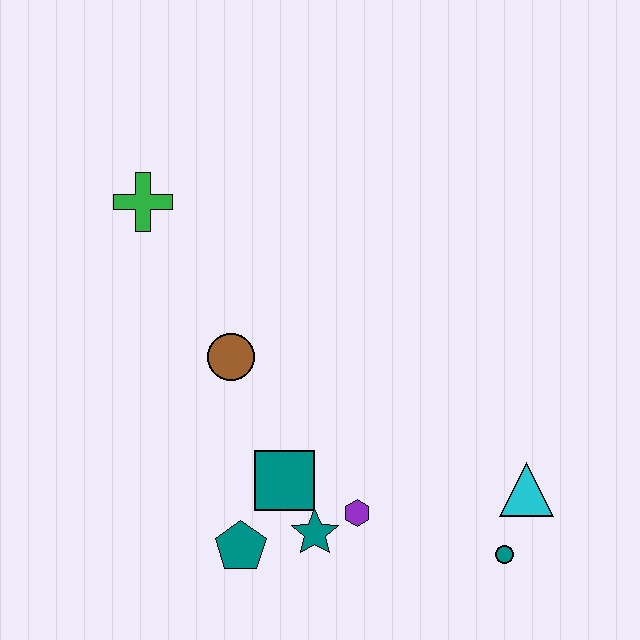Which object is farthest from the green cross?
The teal circle is farthest from the green cross.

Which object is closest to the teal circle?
The cyan triangle is closest to the teal circle.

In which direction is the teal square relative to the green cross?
The teal square is below the green cross.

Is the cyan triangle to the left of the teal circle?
No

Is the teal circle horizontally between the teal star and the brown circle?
No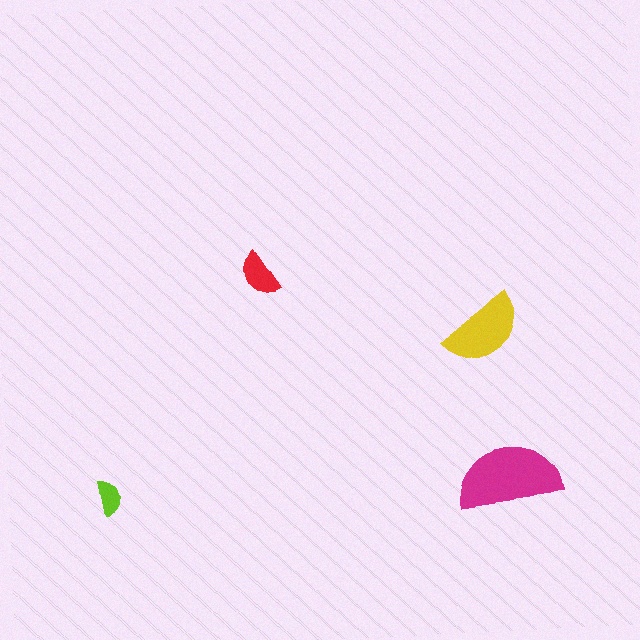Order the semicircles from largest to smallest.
the magenta one, the yellow one, the red one, the lime one.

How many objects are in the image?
There are 4 objects in the image.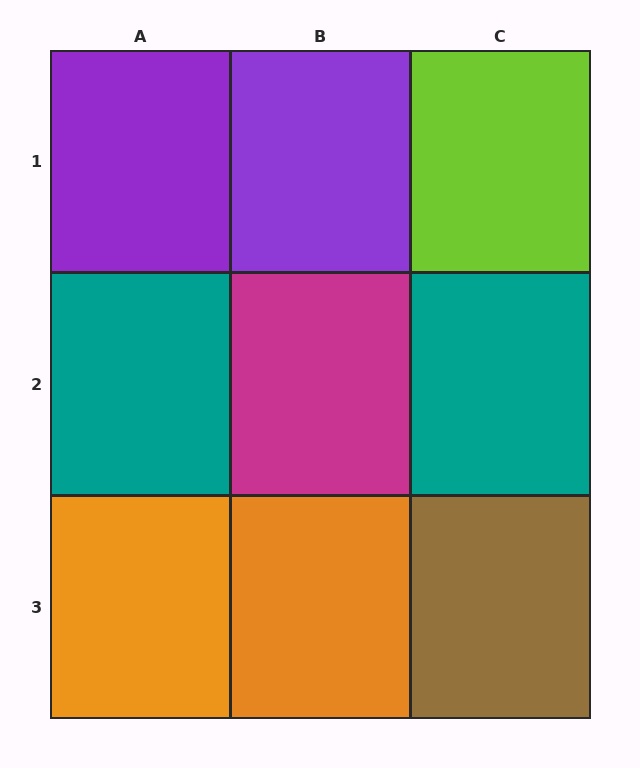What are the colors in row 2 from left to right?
Teal, magenta, teal.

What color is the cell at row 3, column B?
Orange.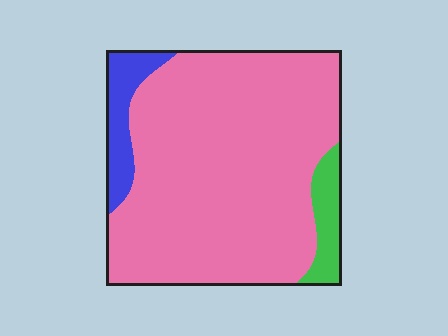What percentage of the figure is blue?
Blue takes up about one tenth (1/10) of the figure.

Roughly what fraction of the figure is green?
Green covers about 5% of the figure.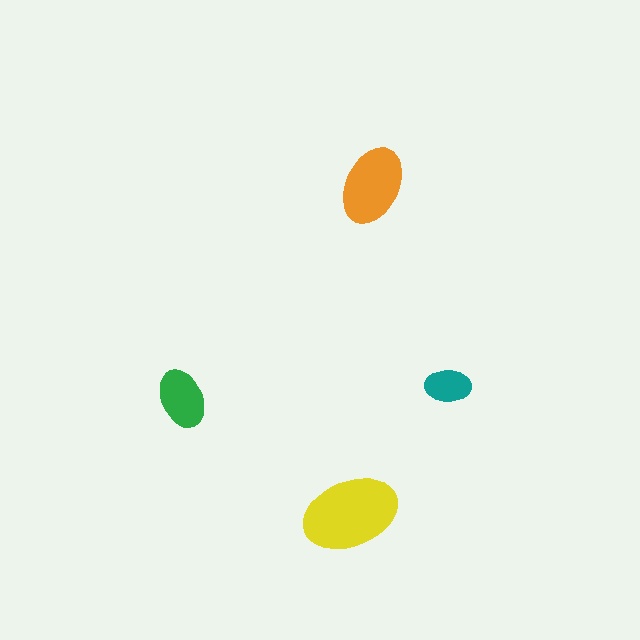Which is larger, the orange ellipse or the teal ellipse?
The orange one.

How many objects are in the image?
There are 4 objects in the image.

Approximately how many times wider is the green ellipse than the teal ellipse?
About 1.5 times wider.